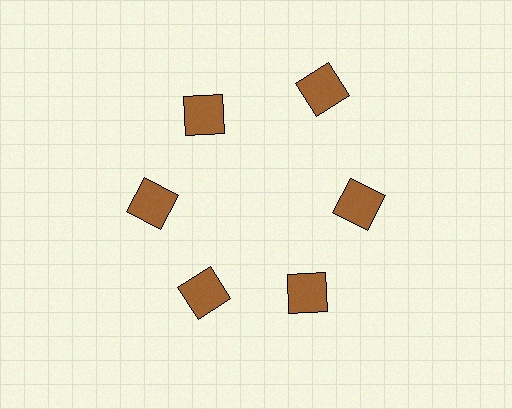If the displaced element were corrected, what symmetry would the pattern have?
It would have 6-fold rotational symmetry — the pattern would map onto itself every 60 degrees.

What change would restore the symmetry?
The symmetry would be restored by moving it inward, back onto the ring so that all 6 squares sit at equal angles and equal distance from the center.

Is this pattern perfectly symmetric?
No. The 6 brown squares are arranged in a ring, but one element near the 1 o'clock position is pushed outward from the center, breaking the 6-fold rotational symmetry.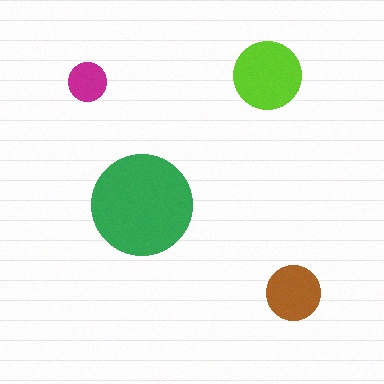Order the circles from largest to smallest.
the green one, the lime one, the brown one, the magenta one.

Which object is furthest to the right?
The brown circle is rightmost.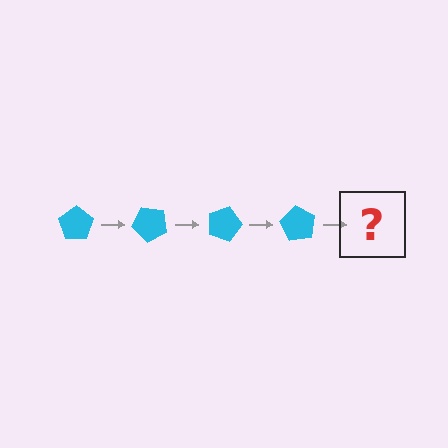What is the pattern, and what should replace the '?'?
The pattern is that the pentagon rotates 45 degrees each step. The '?' should be a cyan pentagon rotated 180 degrees.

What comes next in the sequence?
The next element should be a cyan pentagon rotated 180 degrees.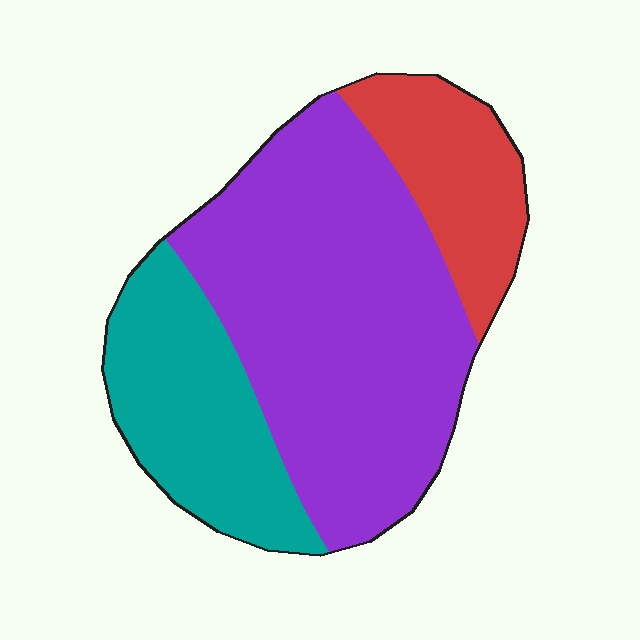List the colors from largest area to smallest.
From largest to smallest: purple, teal, red.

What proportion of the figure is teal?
Teal takes up about one quarter (1/4) of the figure.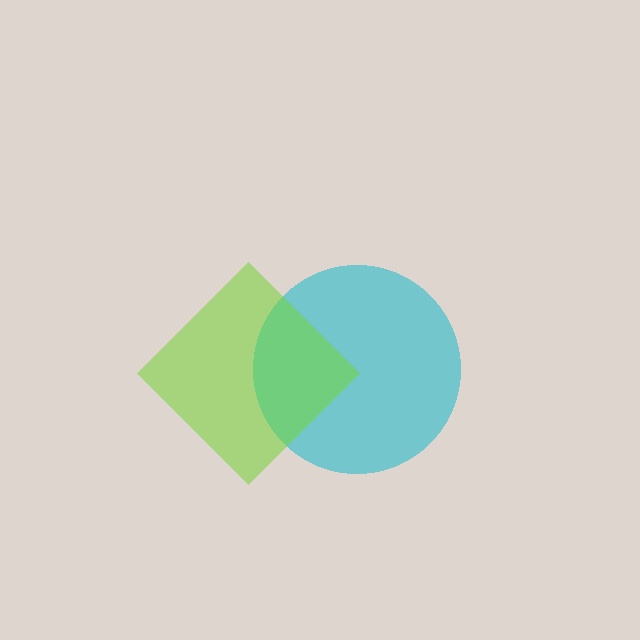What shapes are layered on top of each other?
The layered shapes are: a cyan circle, a lime diamond.